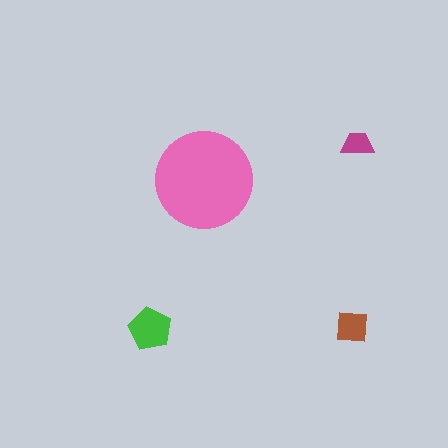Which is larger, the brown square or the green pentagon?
The green pentagon.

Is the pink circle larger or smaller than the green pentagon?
Larger.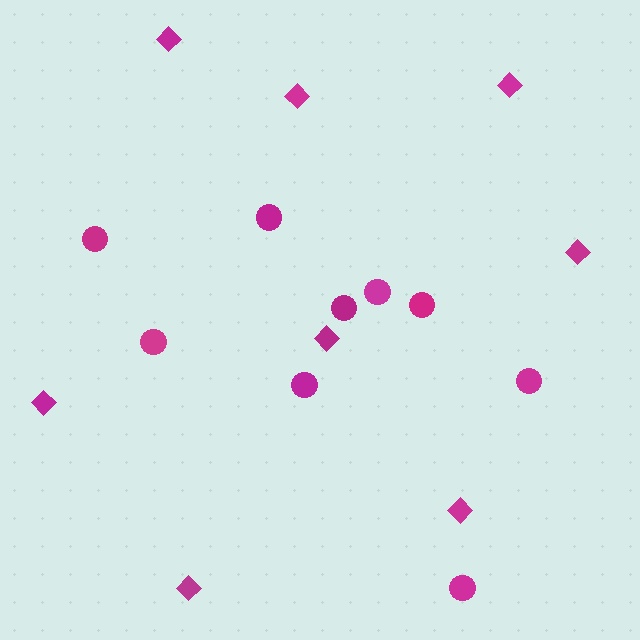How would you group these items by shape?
There are 2 groups: one group of circles (9) and one group of diamonds (8).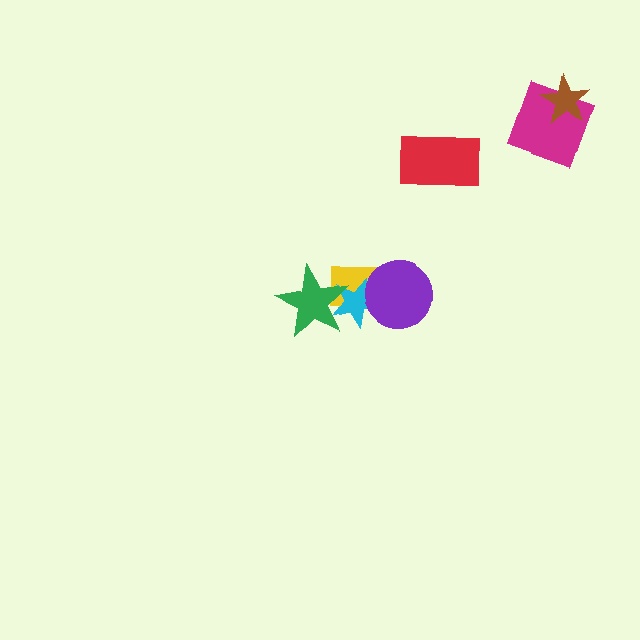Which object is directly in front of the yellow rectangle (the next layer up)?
The cyan star is directly in front of the yellow rectangle.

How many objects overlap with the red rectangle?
0 objects overlap with the red rectangle.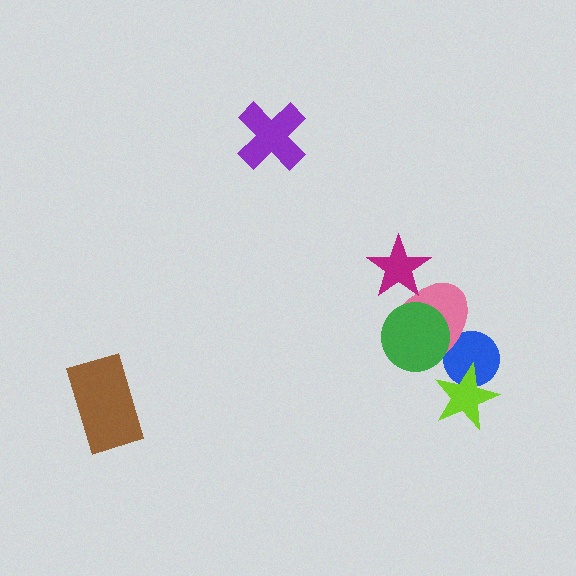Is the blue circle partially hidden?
Yes, it is partially covered by another shape.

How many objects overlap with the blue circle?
2 objects overlap with the blue circle.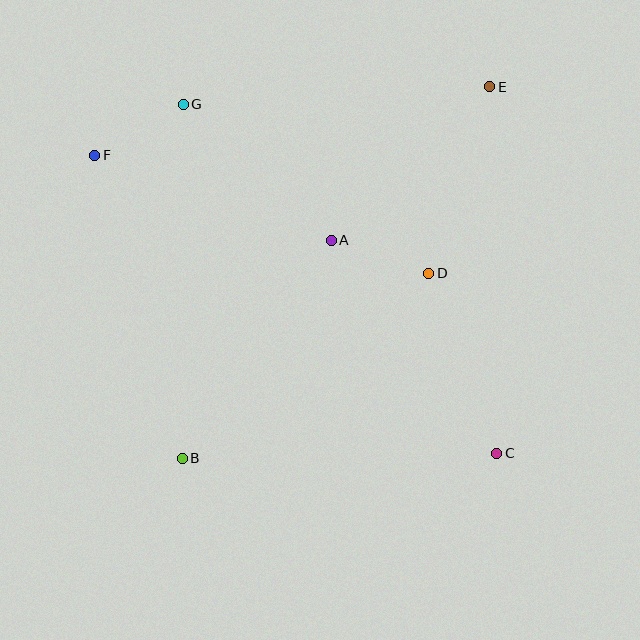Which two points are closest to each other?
Points F and G are closest to each other.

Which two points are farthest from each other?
Points C and F are farthest from each other.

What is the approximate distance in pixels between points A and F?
The distance between A and F is approximately 251 pixels.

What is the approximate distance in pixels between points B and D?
The distance between B and D is approximately 308 pixels.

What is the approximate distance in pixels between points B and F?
The distance between B and F is approximately 315 pixels.